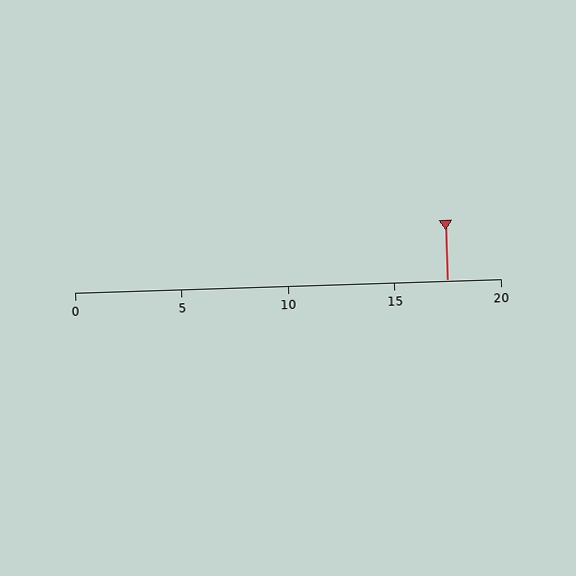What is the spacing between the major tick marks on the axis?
The major ticks are spaced 5 apart.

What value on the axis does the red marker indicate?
The marker indicates approximately 17.5.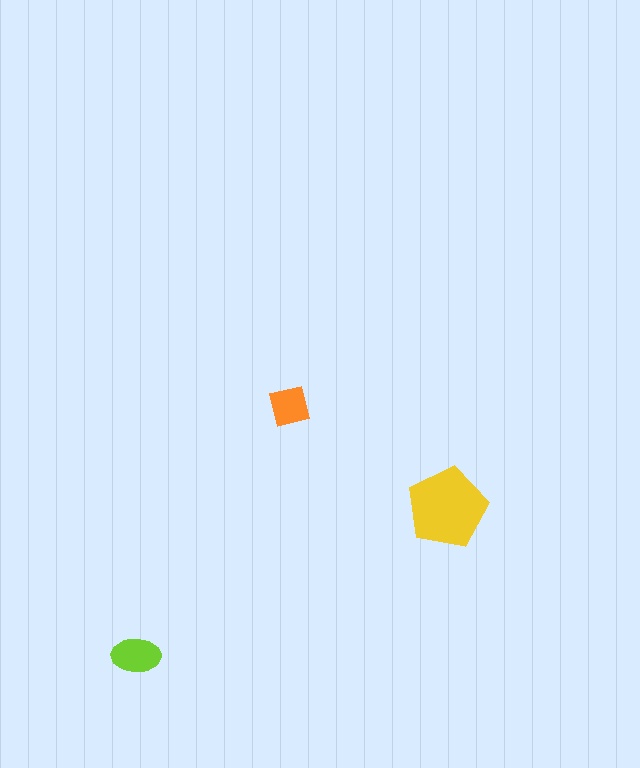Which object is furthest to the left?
The lime ellipse is leftmost.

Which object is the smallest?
The orange square.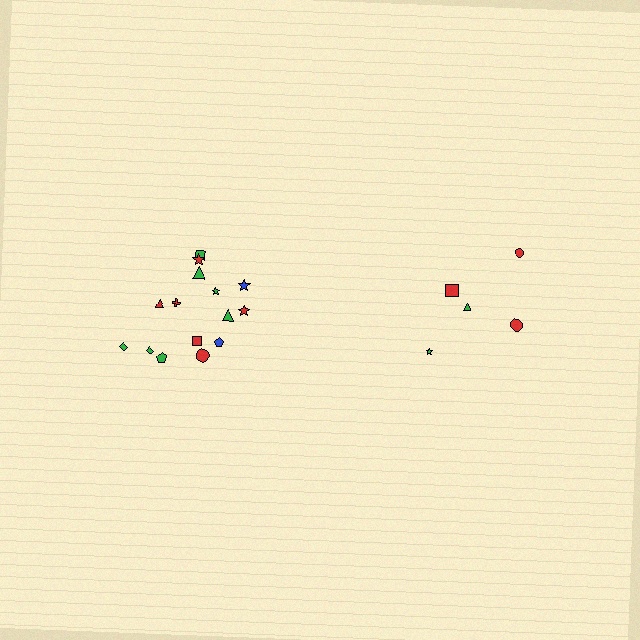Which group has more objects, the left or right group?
The left group.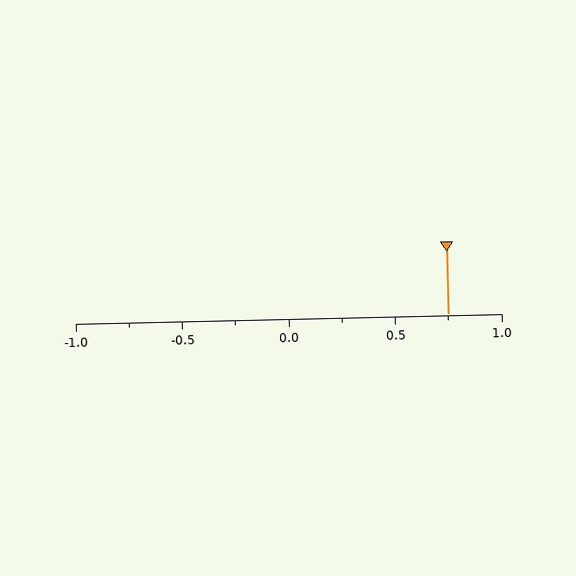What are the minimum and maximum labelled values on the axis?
The axis runs from -1.0 to 1.0.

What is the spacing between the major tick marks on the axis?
The major ticks are spaced 0.5 apart.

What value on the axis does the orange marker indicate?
The marker indicates approximately 0.75.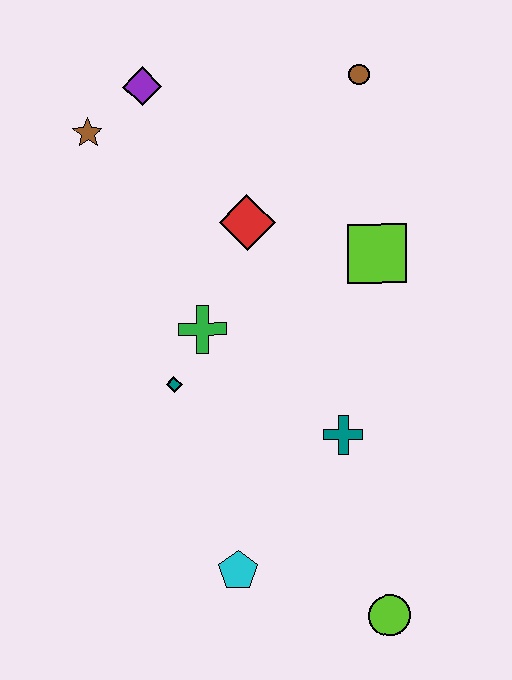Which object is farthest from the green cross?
The lime circle is farthest from the green cross.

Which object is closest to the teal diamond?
The green cross is closest to the teal diamond.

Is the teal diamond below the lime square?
Yes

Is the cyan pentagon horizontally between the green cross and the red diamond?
Yes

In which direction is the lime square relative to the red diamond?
The lime square is to the right of the red diamond.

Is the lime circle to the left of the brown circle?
No